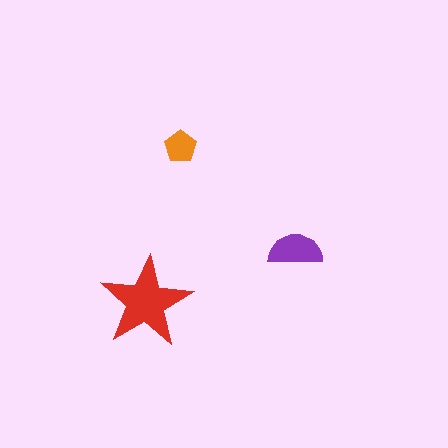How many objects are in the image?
There are 3 objects in the image.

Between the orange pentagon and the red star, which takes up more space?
The red star.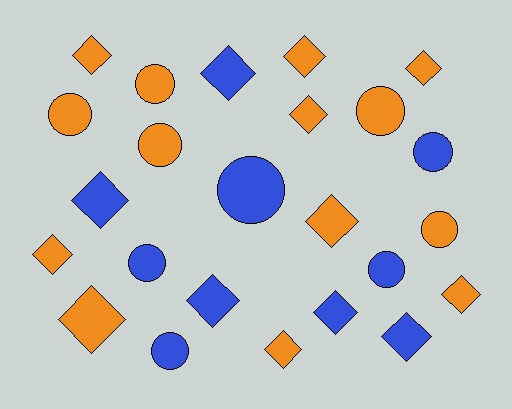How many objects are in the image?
There are 24 objects.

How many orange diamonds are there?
There are 9 orange diamonds.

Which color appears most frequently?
Orange, with 14 objects.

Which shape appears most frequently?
Diamond, with 14 objects.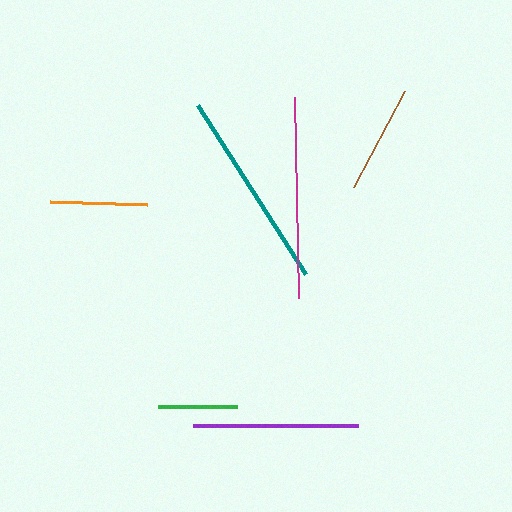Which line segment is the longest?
The magenta line is the longest at approximately 201 pixels.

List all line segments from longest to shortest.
From longest to shortest: magenta, teal, purple, brown, orange, green.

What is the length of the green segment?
The green segment is approximately 79 pixels long.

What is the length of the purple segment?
The purple segment is approximately 165 pixels long.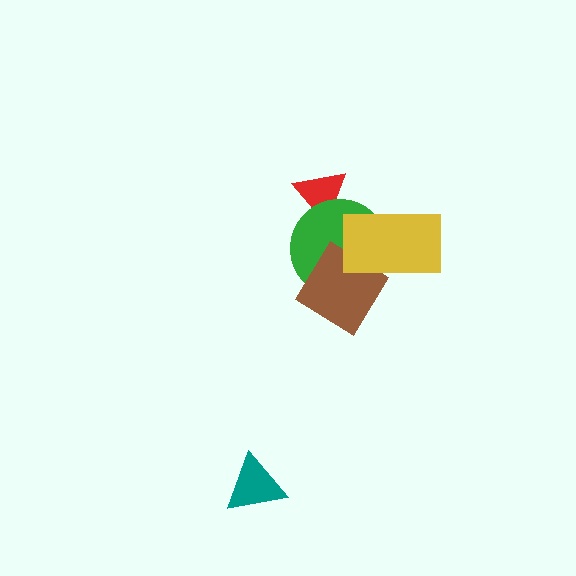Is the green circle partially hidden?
Yes, it is partially covered by another shape.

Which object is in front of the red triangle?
The green circle is in front of the red triangle.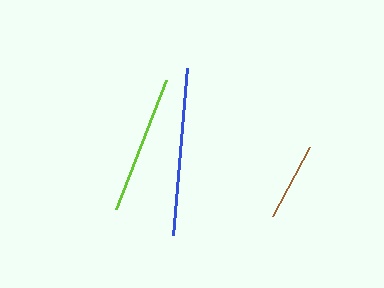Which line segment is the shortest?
The brown line is the shortest at approximately 78 pixels.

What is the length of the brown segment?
The brown segment is approximately 78 pixels long.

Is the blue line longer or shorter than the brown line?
The blue line is longer than the brown line.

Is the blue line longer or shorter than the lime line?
The blue line is longer than the lime line.